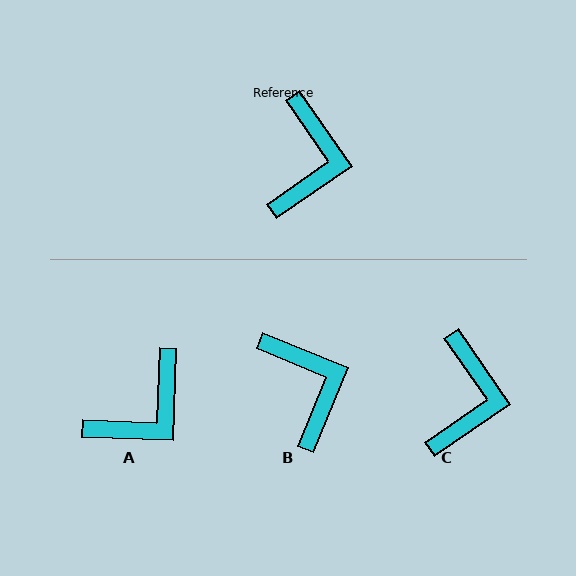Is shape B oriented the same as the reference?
No, it is off by about 33 degrees.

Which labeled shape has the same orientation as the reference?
C.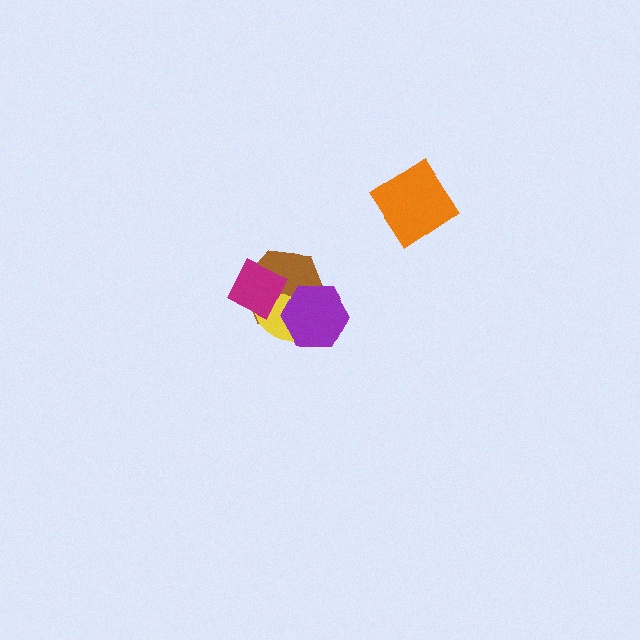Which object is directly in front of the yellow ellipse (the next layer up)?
The magenta diamond is directly in front of the yellow ellipse.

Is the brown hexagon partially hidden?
Yes, it is partially covered by another shape.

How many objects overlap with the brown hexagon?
3 objects overlap with the brown hexagon.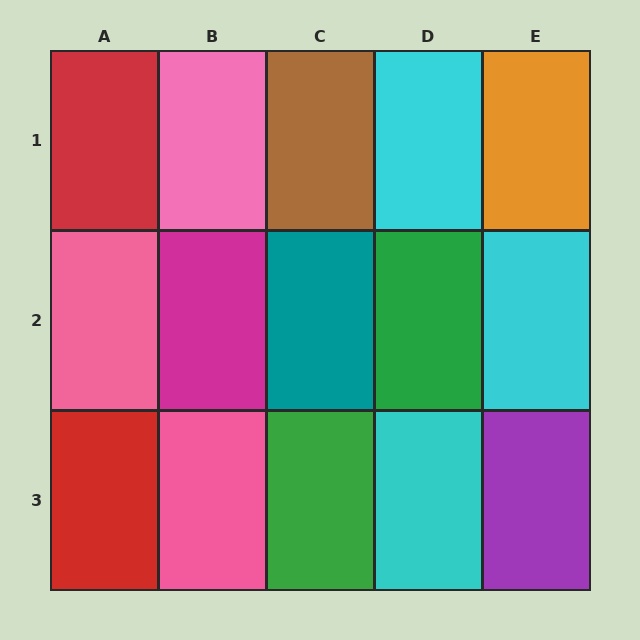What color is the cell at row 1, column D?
Cyan.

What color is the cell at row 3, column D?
Cyan.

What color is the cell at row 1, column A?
Red.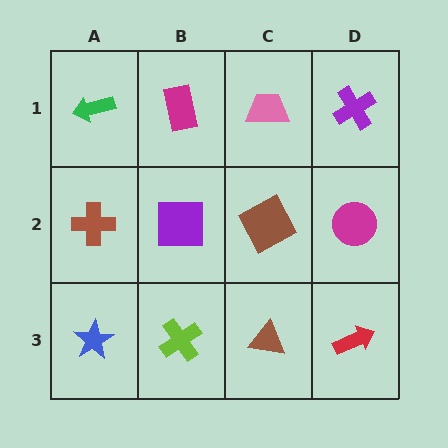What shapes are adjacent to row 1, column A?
A brown cross (row 2, column A), a magenta rectangle (row 1, column B).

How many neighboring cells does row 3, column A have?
2.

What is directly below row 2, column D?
A red arrow.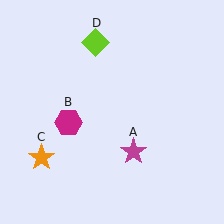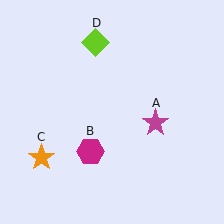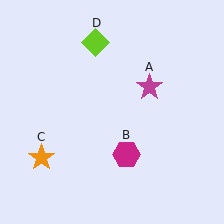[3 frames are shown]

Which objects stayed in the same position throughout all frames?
Orange star (object C) and lime diamond (object D) remained stationary.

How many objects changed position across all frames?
2 objects changed position: magenta star (object A), magenta hexagon (object B).